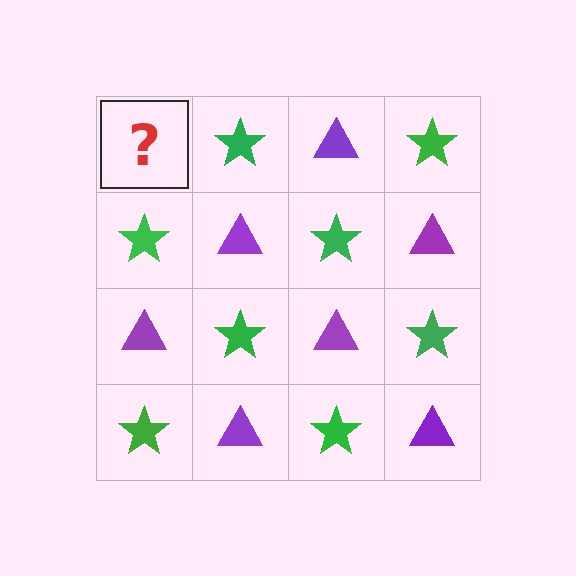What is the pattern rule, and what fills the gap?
The rule is that it alternates purple triangle and green star in a checkerboard pattern. The gap should be filled with a purple triangle.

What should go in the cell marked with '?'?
The missing cell should contain a purple triangle.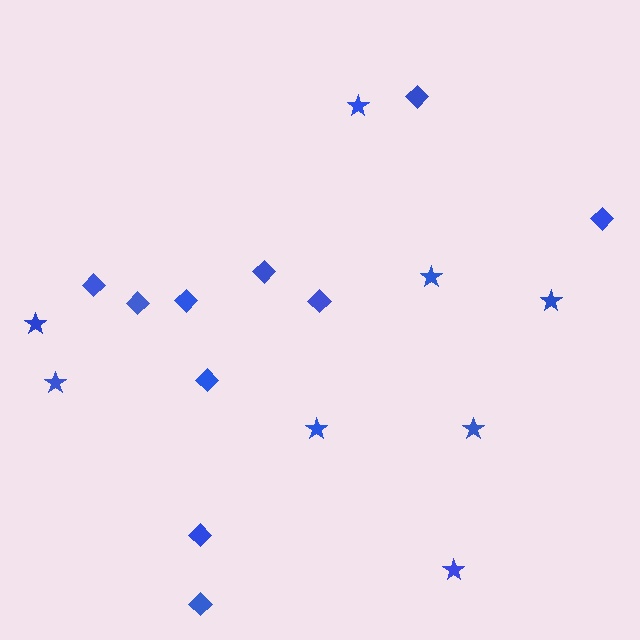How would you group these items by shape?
There are 2 groups: one group of stars (8) and one group of diamonds (10).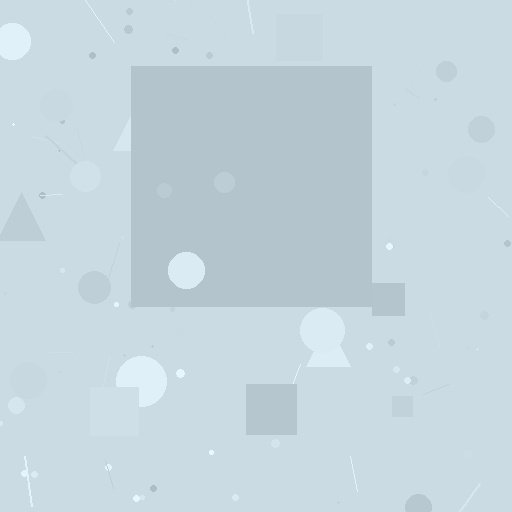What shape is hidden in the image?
A square is hidden in the image.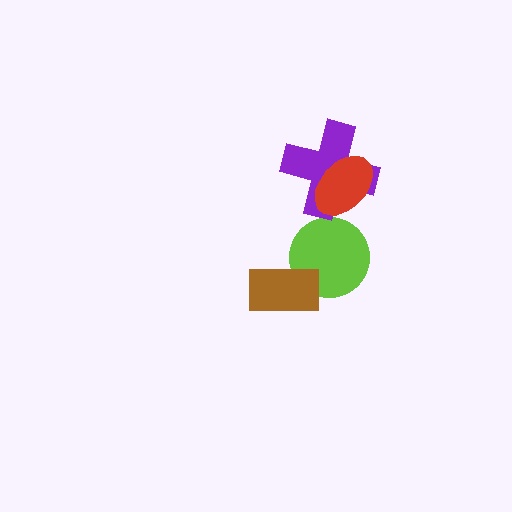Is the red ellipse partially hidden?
No, no other shape covers it.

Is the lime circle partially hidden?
Yes, it is partially covered by another shape.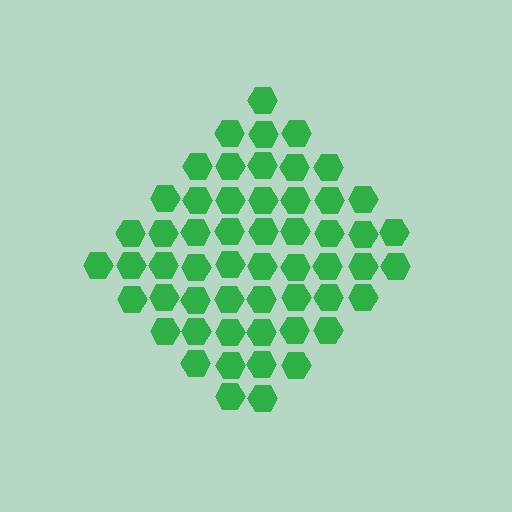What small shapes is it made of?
It is made of small hexagons.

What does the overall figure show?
The overall figure shows a diamond.